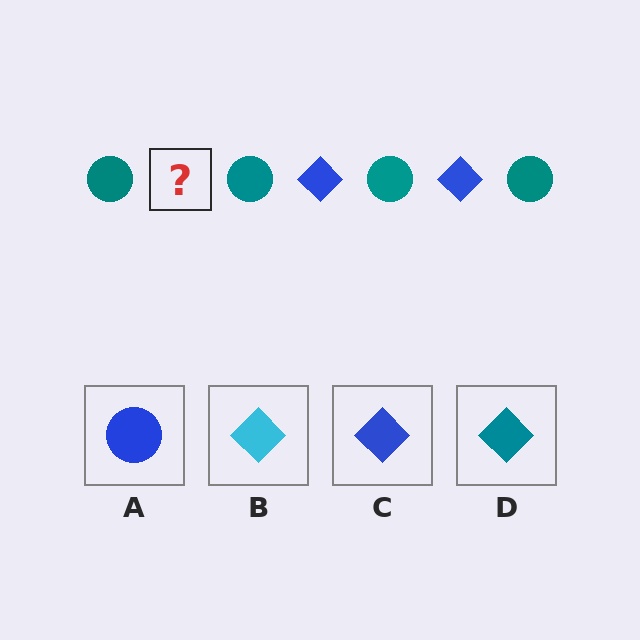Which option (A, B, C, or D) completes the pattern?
C.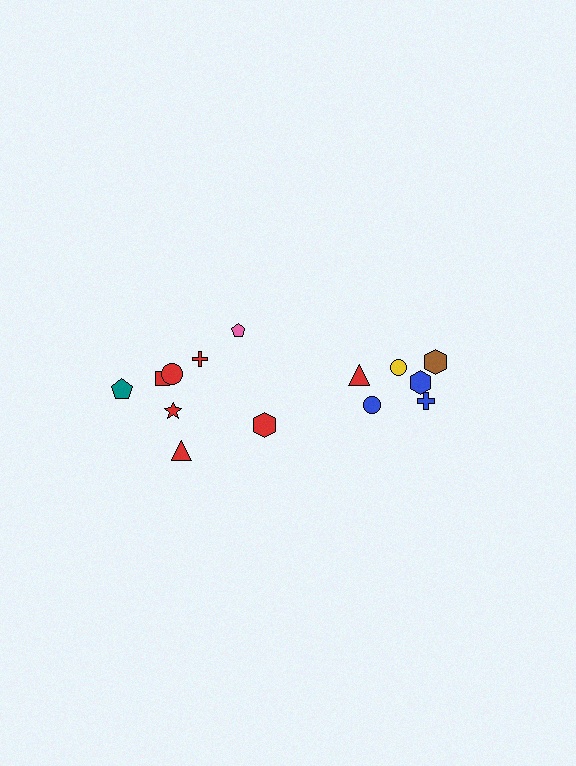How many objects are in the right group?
There are 6 objects.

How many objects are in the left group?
There are 8 objects.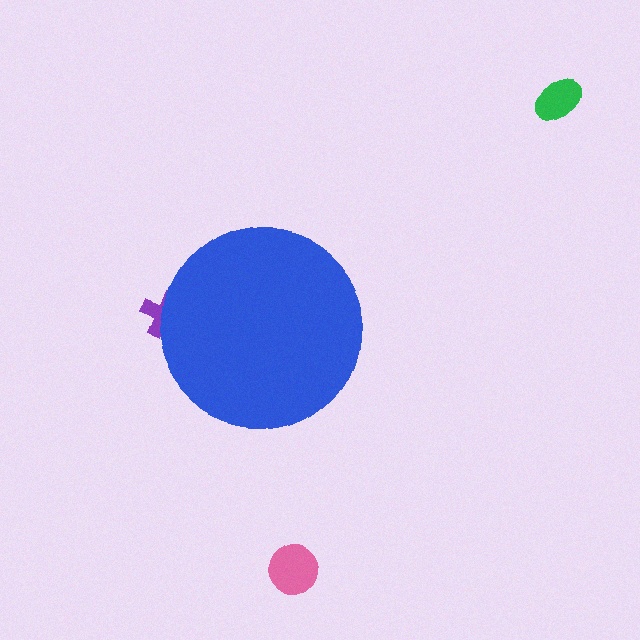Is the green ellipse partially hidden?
No, the green ellipse is fully visible.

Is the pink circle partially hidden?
No, the pink circle is fully visible.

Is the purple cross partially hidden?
Yes, the purple cross is partially hidden behind the blue circle.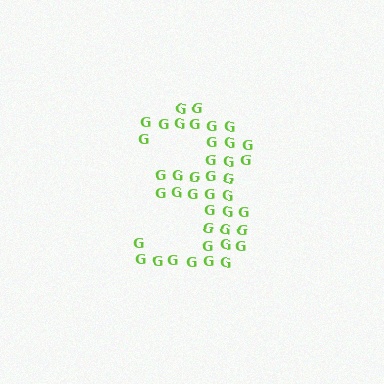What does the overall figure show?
The overall figure shows the digit 3.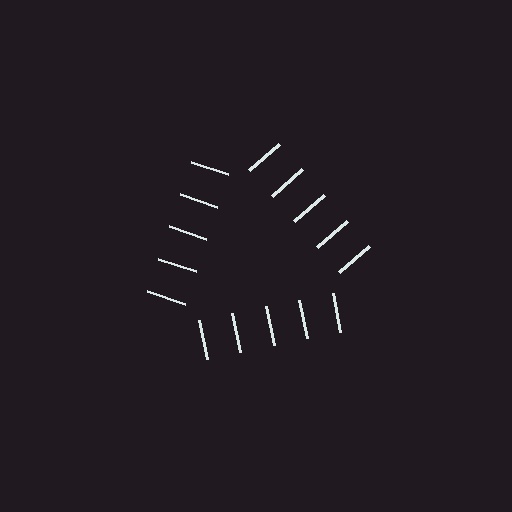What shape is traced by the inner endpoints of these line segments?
An illusory triangle — the line segments terminate on its edges but no continuous stroke is drawn.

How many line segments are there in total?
15 — 5 along each of the 3 edges.